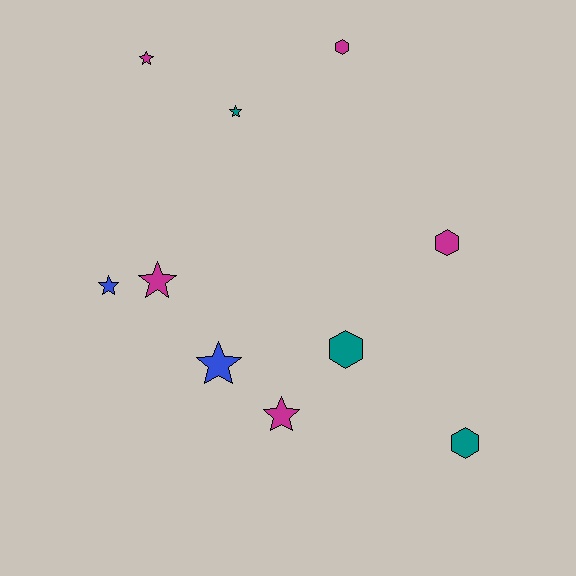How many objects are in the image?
There are 10 objects.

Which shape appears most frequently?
Star, with 6 objects.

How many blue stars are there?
There are 2 blue stars.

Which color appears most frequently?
Magenta, with 5 objects.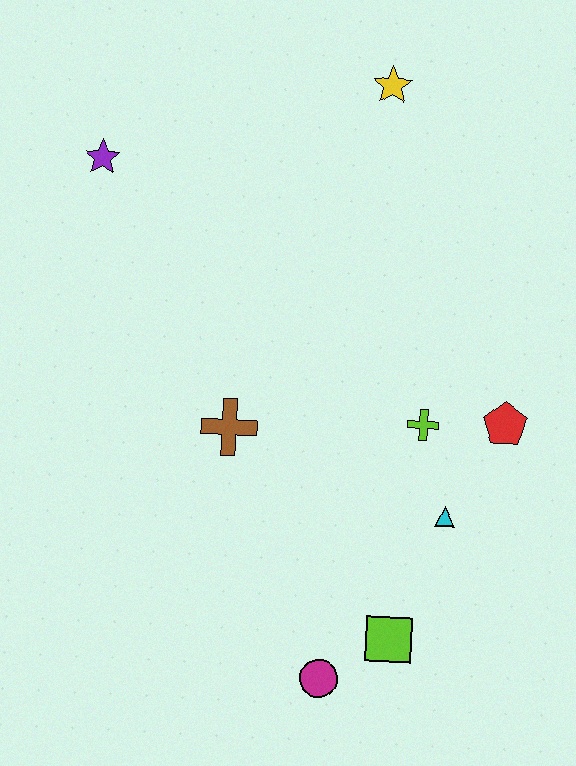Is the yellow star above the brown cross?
Yes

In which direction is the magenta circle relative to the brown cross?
The magenta circle is below the brown cross.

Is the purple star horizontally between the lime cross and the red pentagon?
No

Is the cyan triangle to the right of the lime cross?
Yes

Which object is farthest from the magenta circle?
The yellow star is farthest from the magenta circle.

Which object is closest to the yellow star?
The purple star is closest to the yellow star.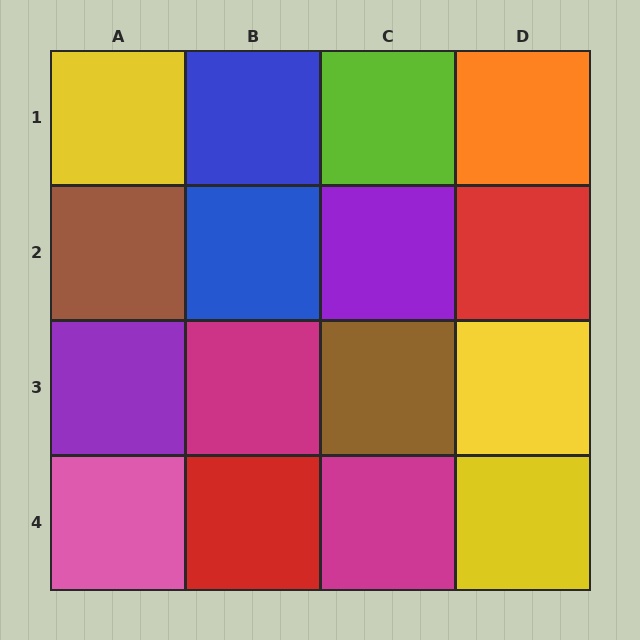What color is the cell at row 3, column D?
Yellow.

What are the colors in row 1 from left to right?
Yellow, blue, lime, orange.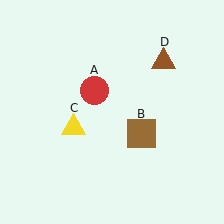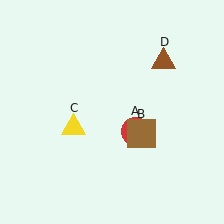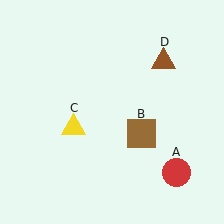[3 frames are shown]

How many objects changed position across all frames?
1 object changed position: red circle (object A).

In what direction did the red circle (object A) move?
The red circle (object A) moved down and to the right.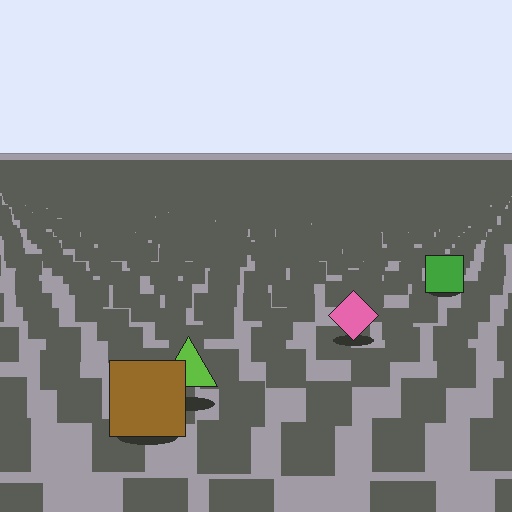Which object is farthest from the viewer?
The green square is farthest from the viewer. It appears smaller and the ground texture around it is denser.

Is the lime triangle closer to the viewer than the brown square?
No. The brown square is closer — you can tell from the texture gradient: the ground texture is coarser near it.